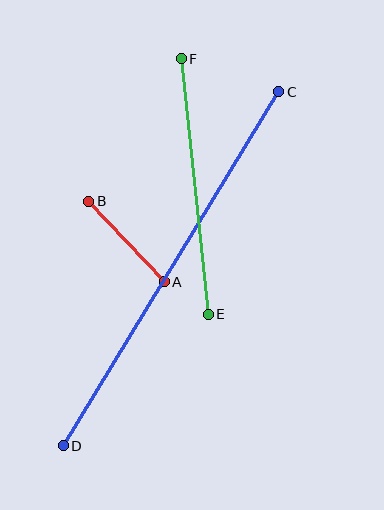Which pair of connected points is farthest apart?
Points C and D are farthest apart.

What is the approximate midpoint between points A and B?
The midpoint is at approximately (126, 241) pixels.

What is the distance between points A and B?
The distance is approximately 110 pixels.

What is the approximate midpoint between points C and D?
The midpoint is at approximately (171, 269) pixels.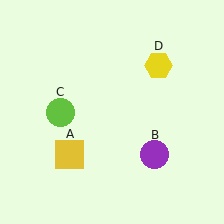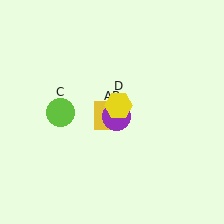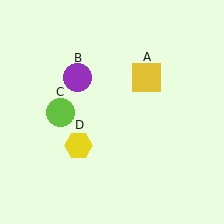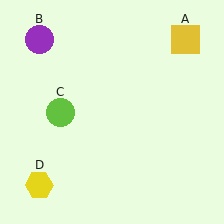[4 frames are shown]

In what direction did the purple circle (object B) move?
The purple circle (object B) moved up and to the left.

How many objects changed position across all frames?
3 objects changed position: yellow square (object A), purple circle (object B), yellow hexagon (object D).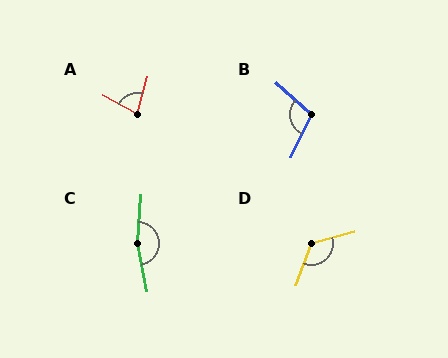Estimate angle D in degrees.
Approximately 126 degrees.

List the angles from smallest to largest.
A (77°), B (106°), D (126°), C (165°).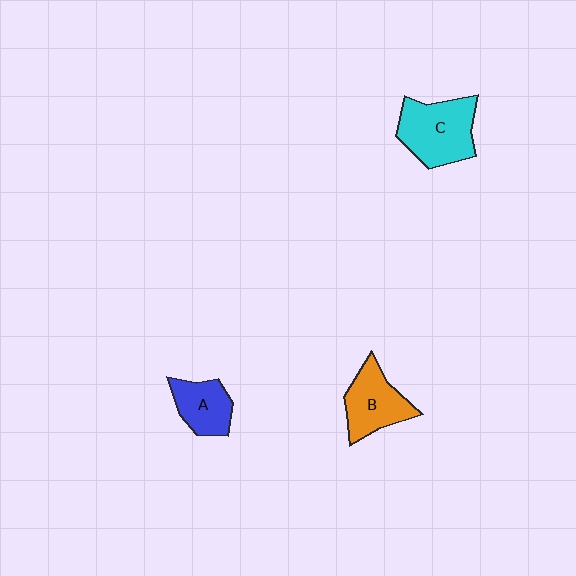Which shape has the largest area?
Shape C (cyan).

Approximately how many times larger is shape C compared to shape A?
Approximately 1.6 times.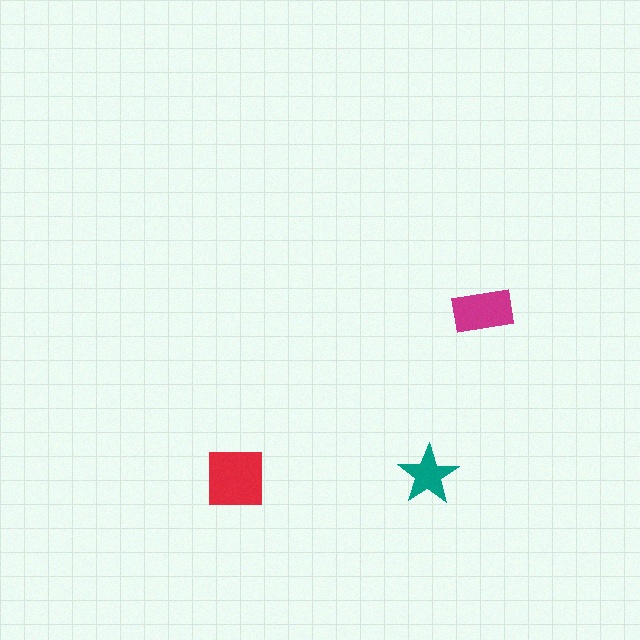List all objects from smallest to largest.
The teal star, the magenta rectangle, the red square.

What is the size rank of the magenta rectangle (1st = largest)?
2nd.